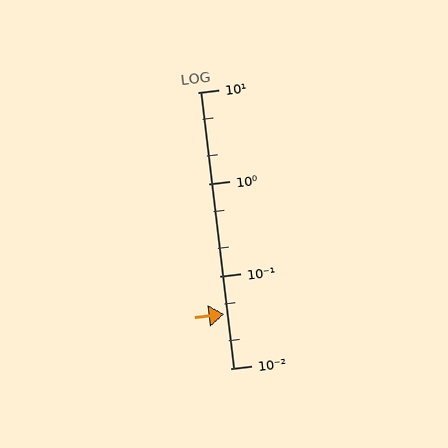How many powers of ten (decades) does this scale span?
The scale spans 3 decades, from 0.01 to 10.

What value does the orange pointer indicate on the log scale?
The pointer indicates approximately 0.039.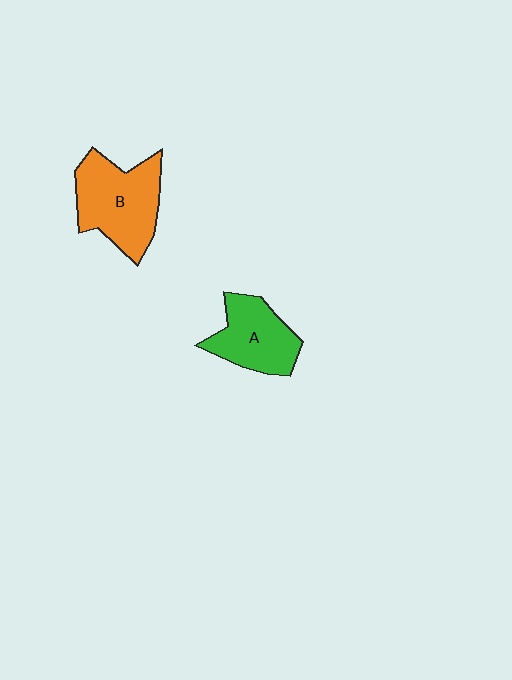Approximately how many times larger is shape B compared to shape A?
Approximately 1.3 times.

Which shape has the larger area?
Shape B (orange).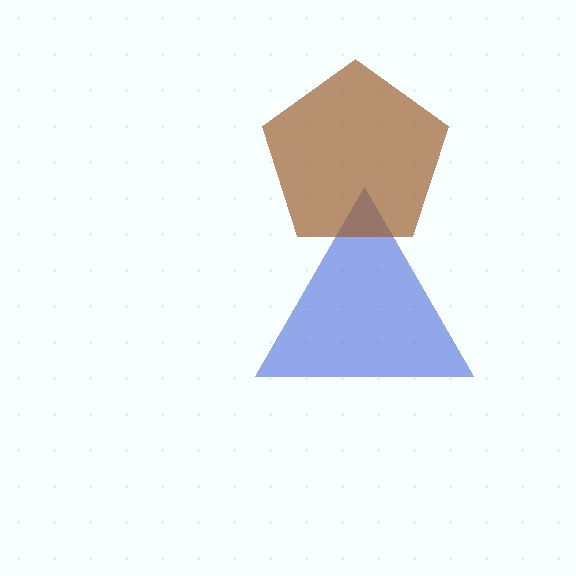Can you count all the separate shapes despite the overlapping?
Yes, there are 2 separate shapes.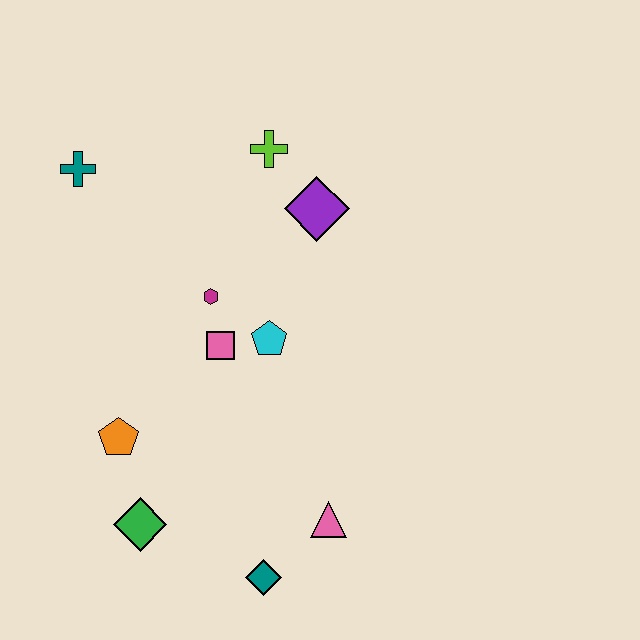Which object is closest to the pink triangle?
The teal diamond is closest to the pink triangle.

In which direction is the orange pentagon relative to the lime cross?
The orange pentagon is below the lime cross.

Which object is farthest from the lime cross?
The teal diamond is farthest from the lime cross.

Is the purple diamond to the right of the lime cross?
Yes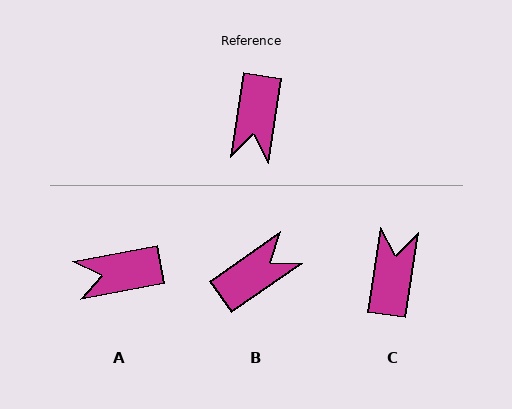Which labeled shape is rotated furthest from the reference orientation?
C, about 180 degrees away.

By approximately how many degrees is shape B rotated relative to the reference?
Approximately 134 degrees counter-clockwise.